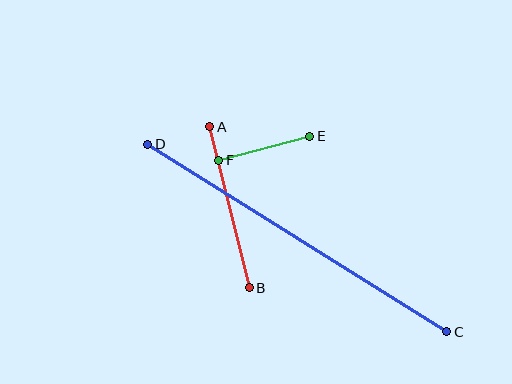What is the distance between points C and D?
The distance is approximately 353 pixels.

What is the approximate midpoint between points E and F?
The midpoint is at approximately (264, 148) pixels.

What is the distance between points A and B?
The distance is approximately 166 pixels.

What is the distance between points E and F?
The distance is approximately 94 pixels.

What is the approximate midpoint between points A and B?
The midpoint is at approximately (230, 207) pixels.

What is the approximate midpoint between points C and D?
The midpoint is at approximately (297, 238) pixels.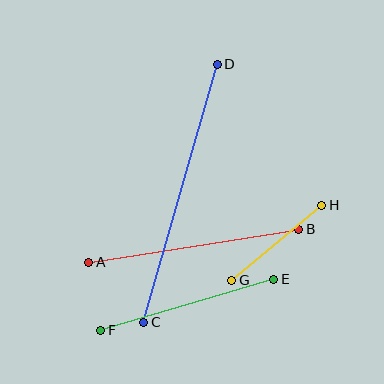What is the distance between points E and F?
The distance is approximately 180 pixels.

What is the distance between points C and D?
The distance is approximately 268 pixels.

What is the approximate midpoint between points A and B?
The midpoint is at approximately (194, 246) pixels.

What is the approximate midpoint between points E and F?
The midpoint is at approximately (187, 305) pixels.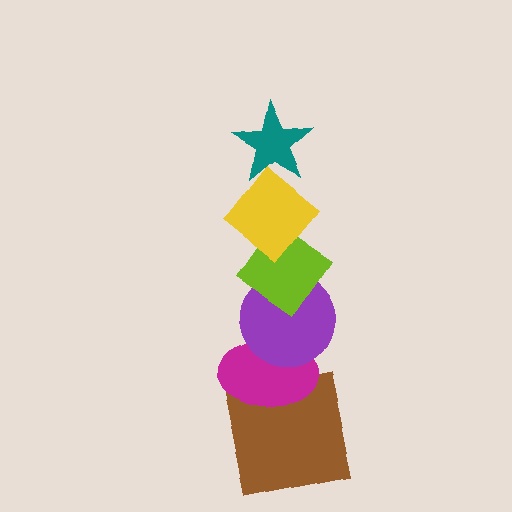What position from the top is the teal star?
The teal star is 1st from the top.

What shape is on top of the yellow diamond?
The teal star is on top of the yellow diamond.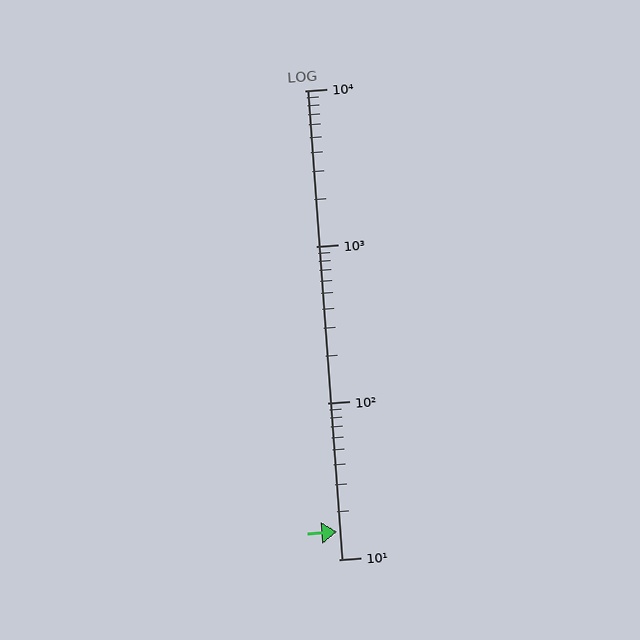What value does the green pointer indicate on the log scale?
The pointer indicates approximately 15.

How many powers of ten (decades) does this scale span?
The scale spans 3 decades, from 10 to 10000.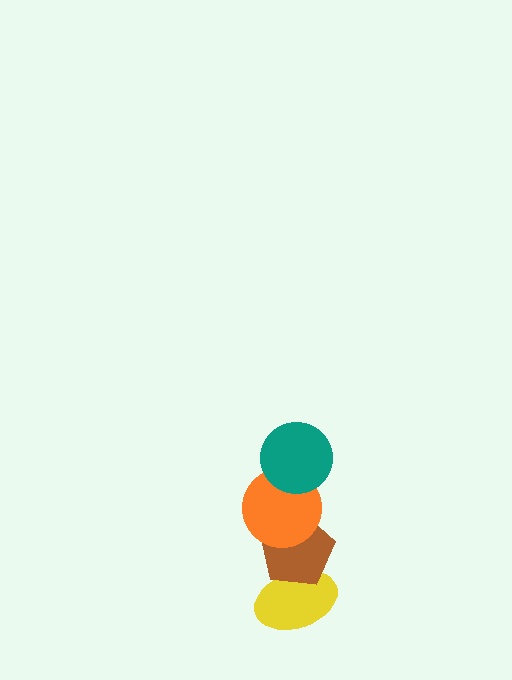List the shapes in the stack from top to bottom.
From top to bottom: the teal circle, the orange circle, the brown pentagon, the yellow ellipse.